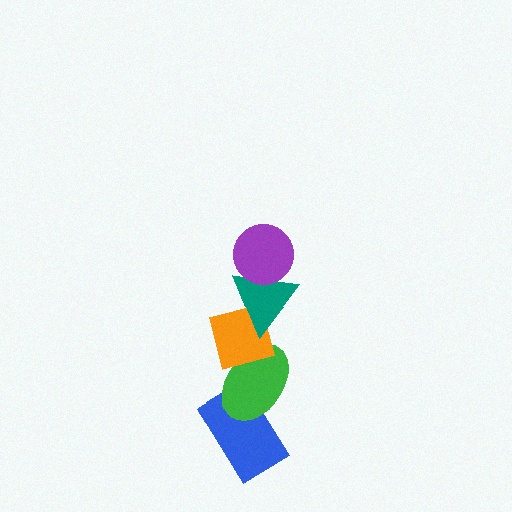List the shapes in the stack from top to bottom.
From top to bottom: the purple circle, the teal triangle, the orange square, the green ellipse, the blue rectangle.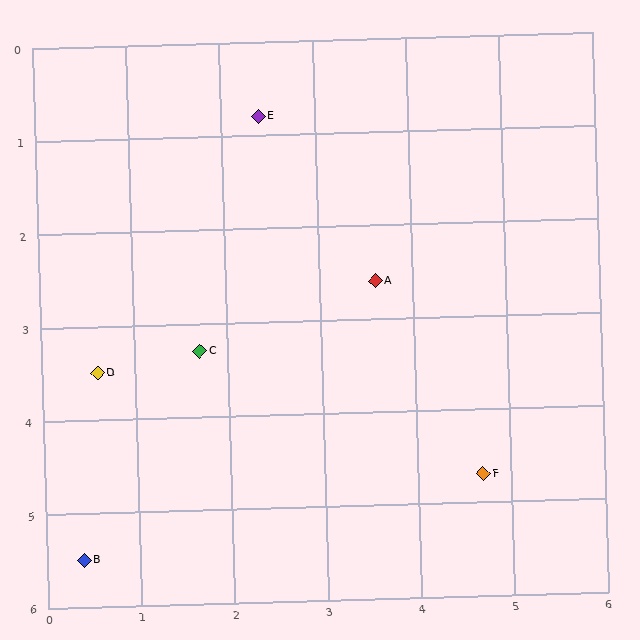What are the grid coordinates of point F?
Point F is at approximately (4.7, 4.7).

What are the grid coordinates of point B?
Point B is at approximately (0.4, 5.5).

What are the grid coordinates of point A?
Point A is at approximately (3.6, 2.6).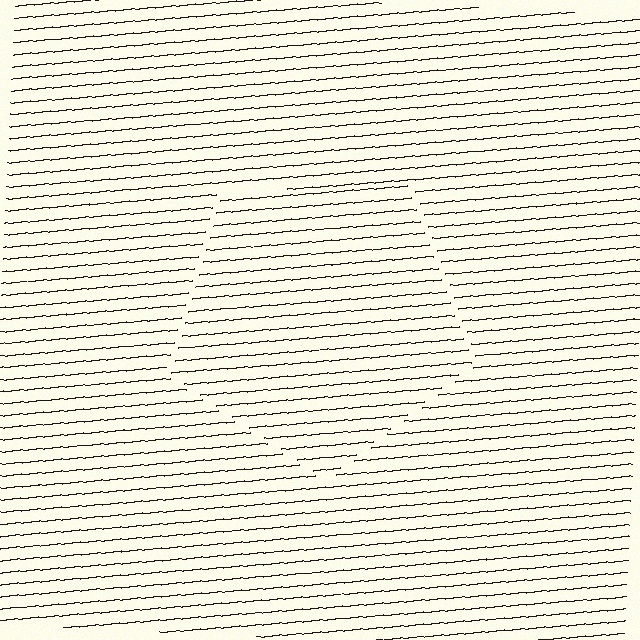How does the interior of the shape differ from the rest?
The interior of the shape contains the same grating, shifted by half a period — the contour is defined by the phase discontinuity where line-ends from the inner and outer gratings abut.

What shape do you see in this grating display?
An illusory pentagon. The interior of the shape contains the same grating, shifted by half a period — the contour is defined by the phase discontinuity where line-ends from the inner and outer gratings abut.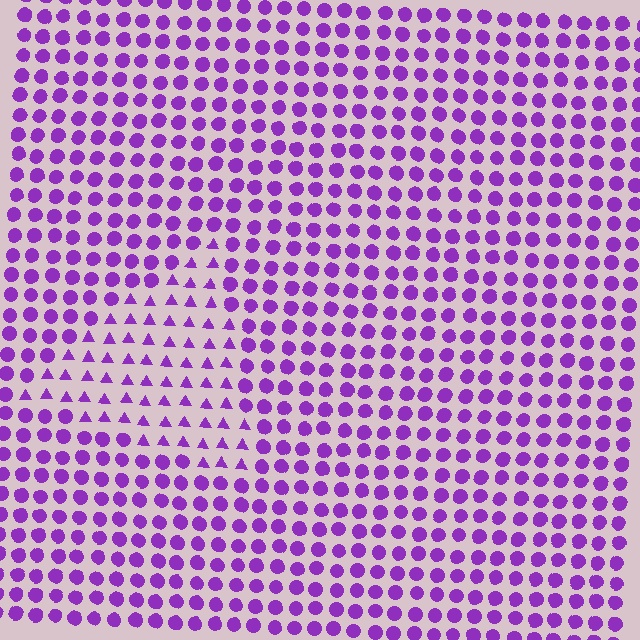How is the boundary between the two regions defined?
The boundary is defined by a change in element shape: triangles inside vs. circles outside. All elements share the same color and spacing.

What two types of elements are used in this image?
The image uses triangles inside the triangle region and circles outside it.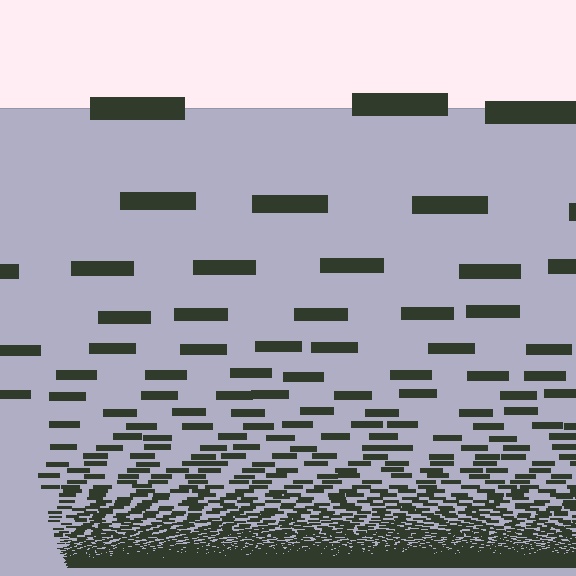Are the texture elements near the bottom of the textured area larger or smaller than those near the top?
Smaller. The gradient is inverted — elements near the bottom are smaller and denser.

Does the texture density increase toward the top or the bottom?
Density increases toward the bottom.